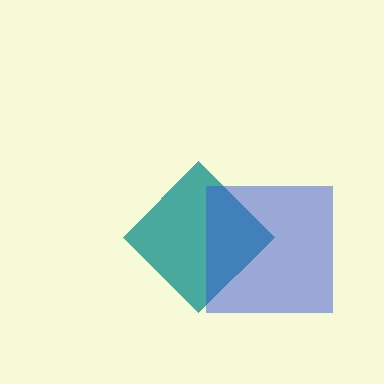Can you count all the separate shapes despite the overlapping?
Yes, there are 2 separate shapes.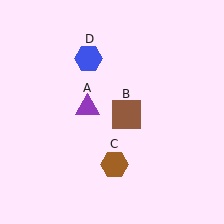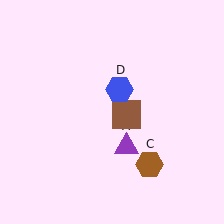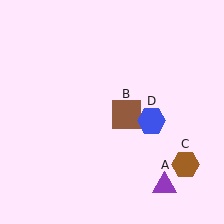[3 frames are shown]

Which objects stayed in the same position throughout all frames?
Brown square (object B) remained stationary.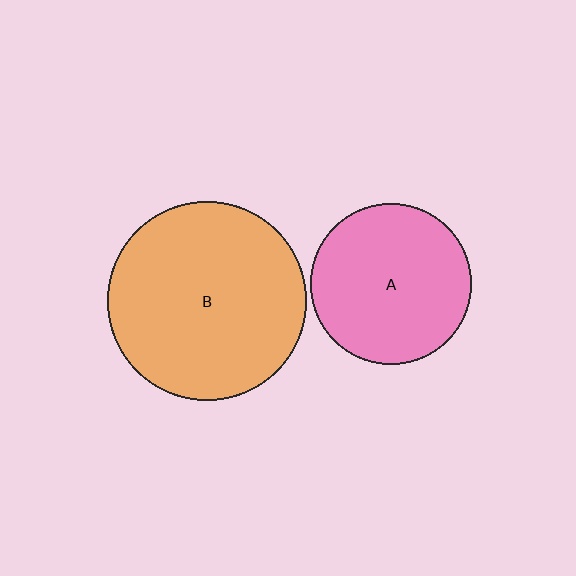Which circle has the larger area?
Circle B (orange).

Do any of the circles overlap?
No, none of the circles overlap.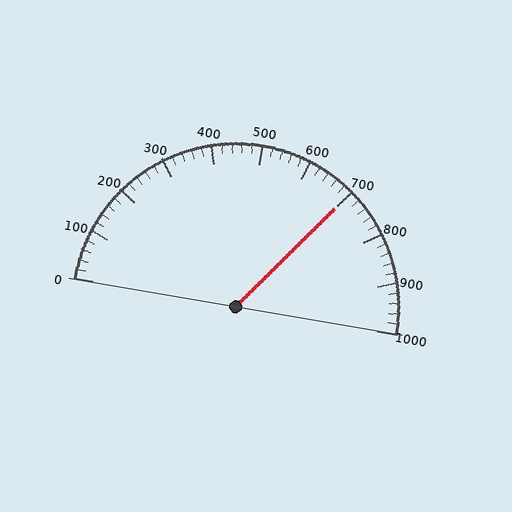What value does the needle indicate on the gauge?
The needle indicates approximately 700.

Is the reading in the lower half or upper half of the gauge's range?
The reading is in the upper half of the range (0 to 1000).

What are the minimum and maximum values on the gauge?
The gauge ranges from 0 to 1000.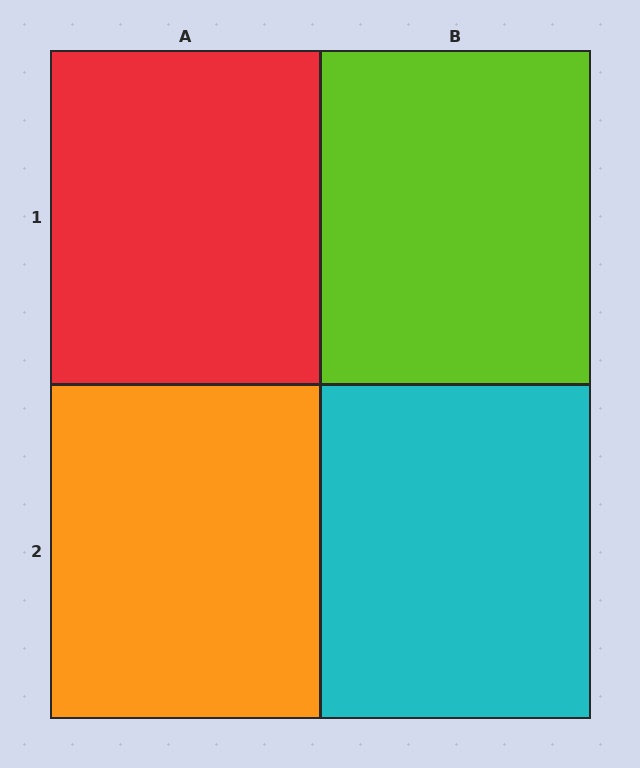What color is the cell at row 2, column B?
Cyan.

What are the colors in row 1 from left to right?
Red, lime.